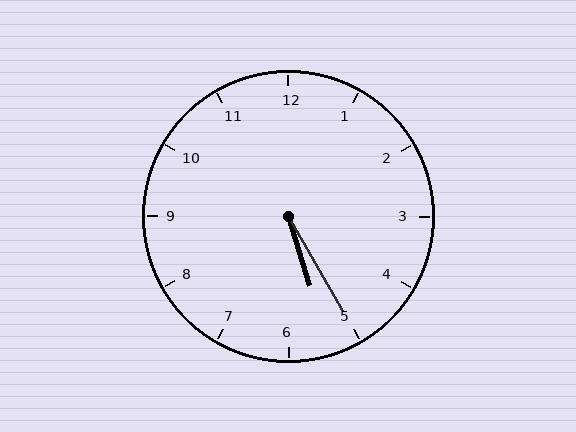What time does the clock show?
5:25.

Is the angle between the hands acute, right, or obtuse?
It is acute.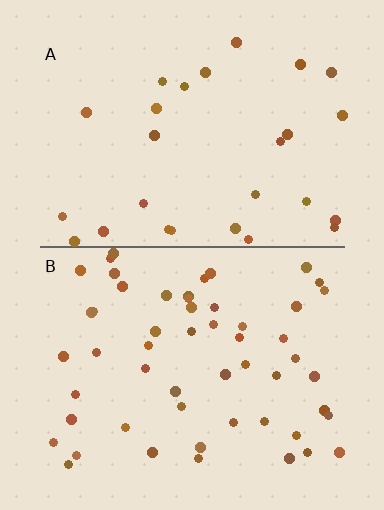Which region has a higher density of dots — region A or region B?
B (the bottom).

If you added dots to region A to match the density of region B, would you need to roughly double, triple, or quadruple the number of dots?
Approximately double.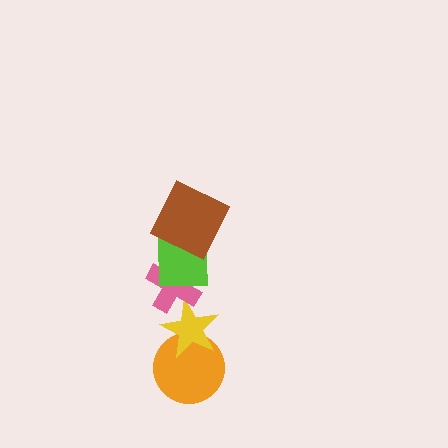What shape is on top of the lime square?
The brown square is on top of the lime square.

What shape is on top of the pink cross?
The lime square is on top of the pink cross.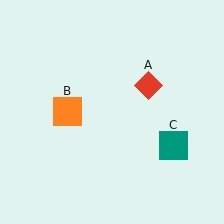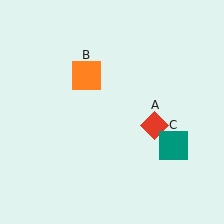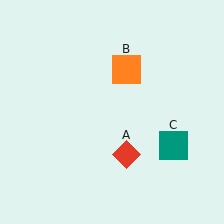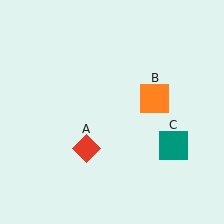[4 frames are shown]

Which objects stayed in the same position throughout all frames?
Teal square (object C) remained stationary.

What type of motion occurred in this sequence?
The red diamond (object A), orange square (object B) rotated clockwise around the center of the scene.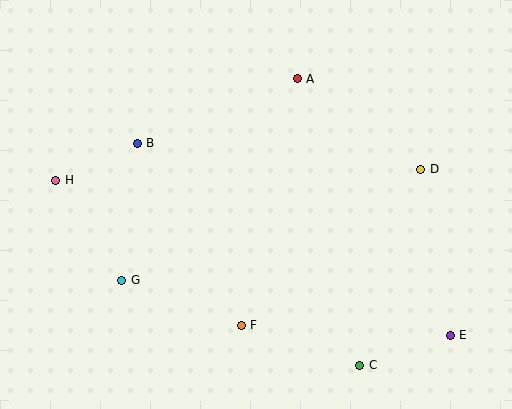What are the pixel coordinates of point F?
Point F is at (241, 325).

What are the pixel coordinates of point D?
Point D is at (421, 169).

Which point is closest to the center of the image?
Point F at (241, 325) is closest to the center.